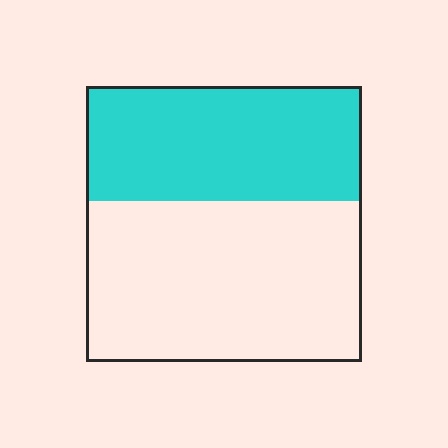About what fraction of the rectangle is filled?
About two fifths (2/5).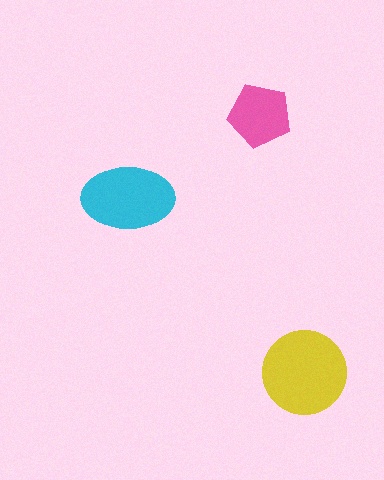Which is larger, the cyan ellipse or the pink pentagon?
The cyan ellipse.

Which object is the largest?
The yellow circle.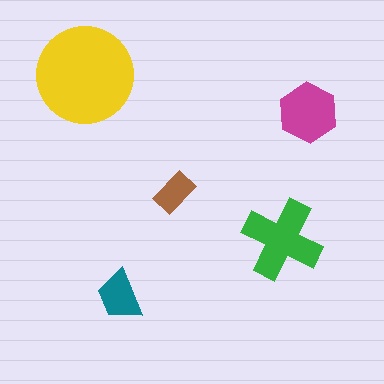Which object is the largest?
The yellow circle.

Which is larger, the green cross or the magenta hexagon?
The green cross.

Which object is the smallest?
The brown rectangle.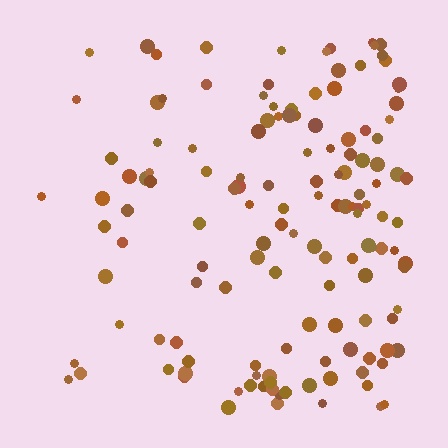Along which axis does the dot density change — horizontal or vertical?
Horizontal.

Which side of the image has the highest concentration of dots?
The right.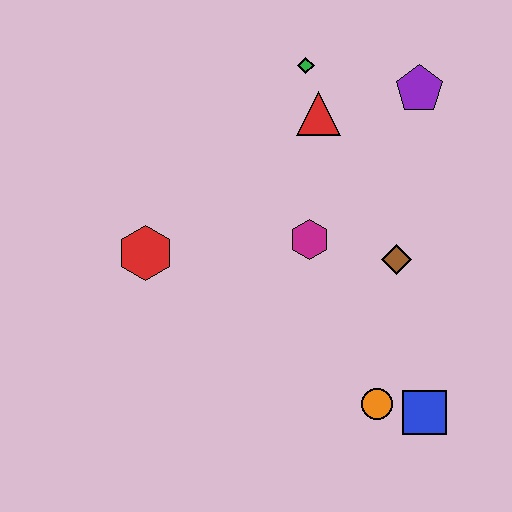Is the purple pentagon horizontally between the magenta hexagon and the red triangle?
No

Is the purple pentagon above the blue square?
Yes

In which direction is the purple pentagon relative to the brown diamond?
The purple pentagon is above the brown diamond.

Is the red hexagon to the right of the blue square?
No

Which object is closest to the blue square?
The orange circle is closest to the blue square.